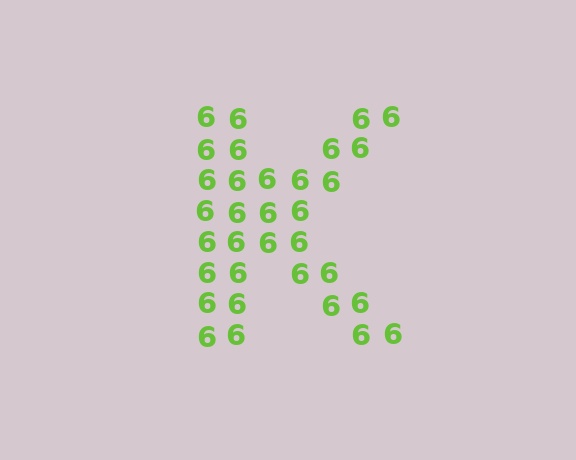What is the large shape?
The large shape is the letter K.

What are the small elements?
The small elements are digit 6's.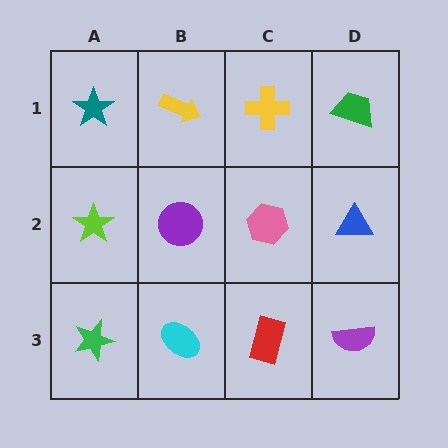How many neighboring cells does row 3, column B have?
3.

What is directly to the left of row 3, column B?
A green star.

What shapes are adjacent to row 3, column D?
A blue triangle (row 2, column D), a red rectangle (row 3, column C).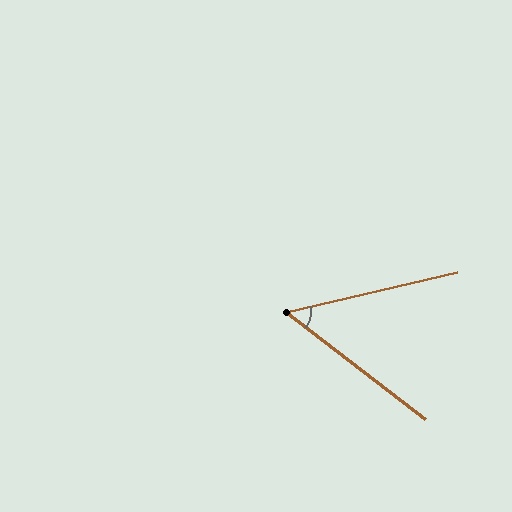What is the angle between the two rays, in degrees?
Approximately 51 degrees.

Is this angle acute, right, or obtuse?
It is acute.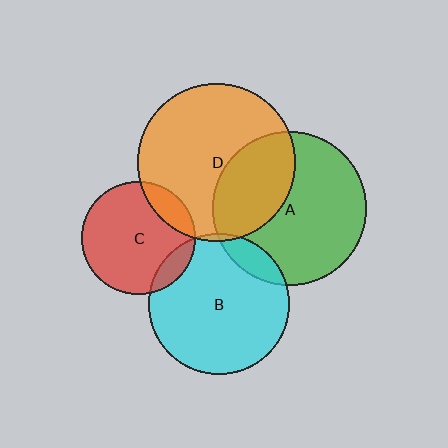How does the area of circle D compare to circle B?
Approximately 1.2 times.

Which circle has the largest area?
Circle D (orange).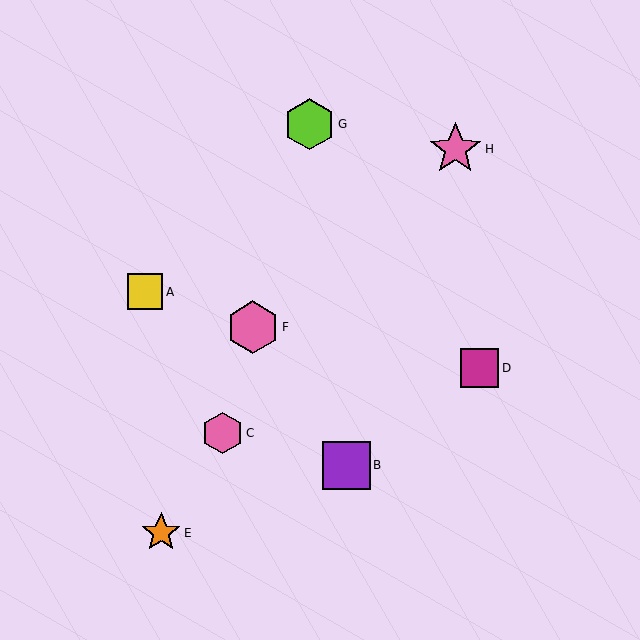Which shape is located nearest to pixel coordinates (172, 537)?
The orange star (labeled E) at (161, 533) is nearest to that location.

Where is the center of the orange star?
The center of the orange star is at (161, 533).